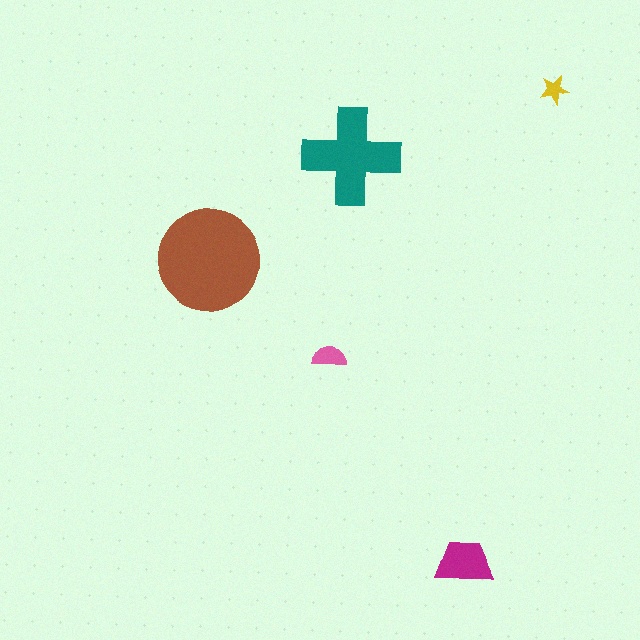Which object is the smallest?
The yellow star.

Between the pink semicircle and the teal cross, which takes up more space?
The teal cross.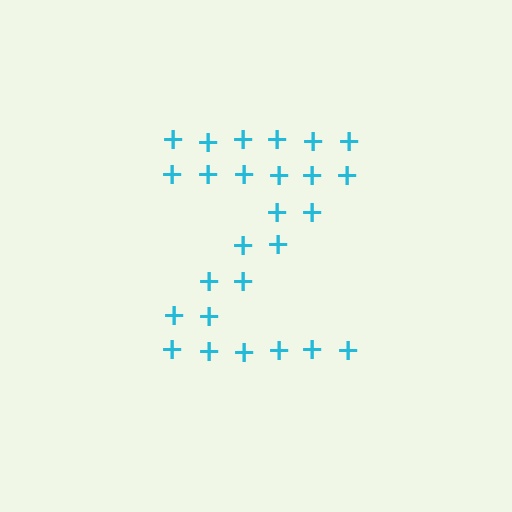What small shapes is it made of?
It is made of small plus signs.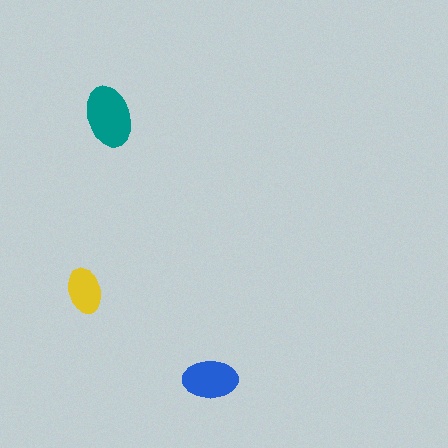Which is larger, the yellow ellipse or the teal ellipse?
The teal one.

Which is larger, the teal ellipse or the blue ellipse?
The teal one.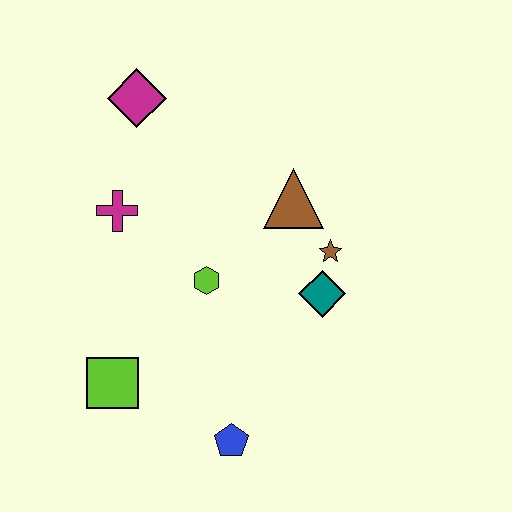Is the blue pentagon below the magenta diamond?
Yes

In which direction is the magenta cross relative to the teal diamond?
The magenta cross is to the left of the teal diamond.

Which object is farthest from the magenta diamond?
The blue pentagon is farthest from the magenta diamond.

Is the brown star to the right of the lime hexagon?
Yes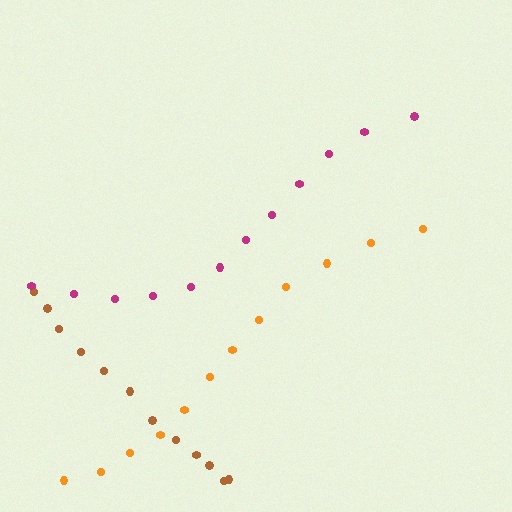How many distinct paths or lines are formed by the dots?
There are 3 distinct paths.